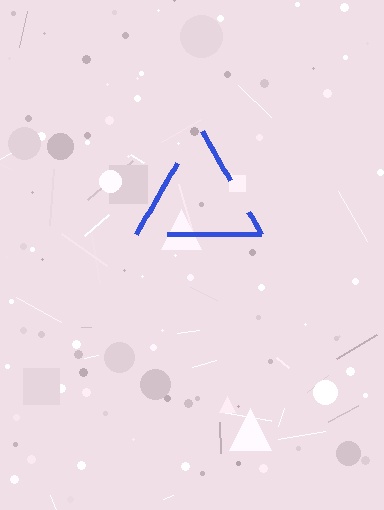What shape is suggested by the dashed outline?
The dashed outline suggests a triangle.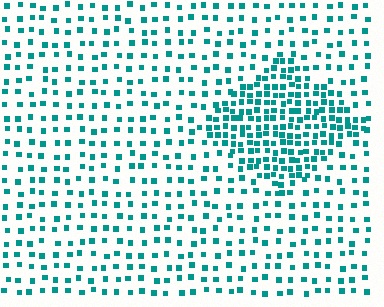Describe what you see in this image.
The image contains small teal elements arranged at two different densities. A diamond-shaped region is visible where the elements are more densely packed than the surrounding area.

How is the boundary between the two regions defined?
The boundary is defined by a change in element density (approximately 2.3x ratio). All elements are the same color, size, and shape.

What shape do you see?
I see a diamond.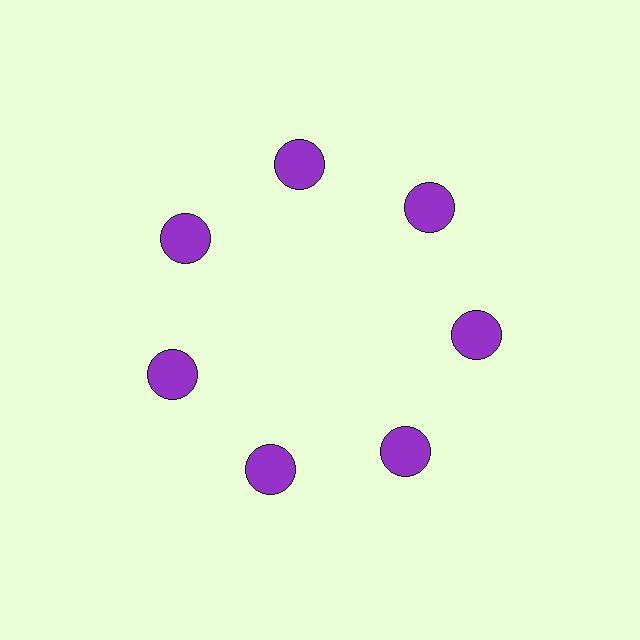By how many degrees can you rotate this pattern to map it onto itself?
The pattern maps onto itself every 51 degrees of rotation.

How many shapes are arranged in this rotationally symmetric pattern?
There are 7 shapes, arranged in 7 groups of 1.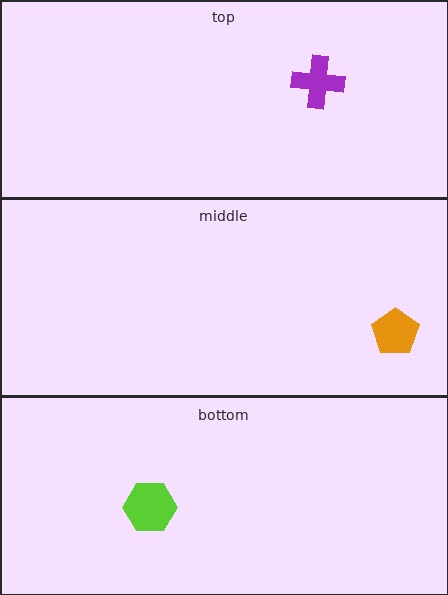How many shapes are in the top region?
1.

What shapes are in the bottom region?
The lime hexagon.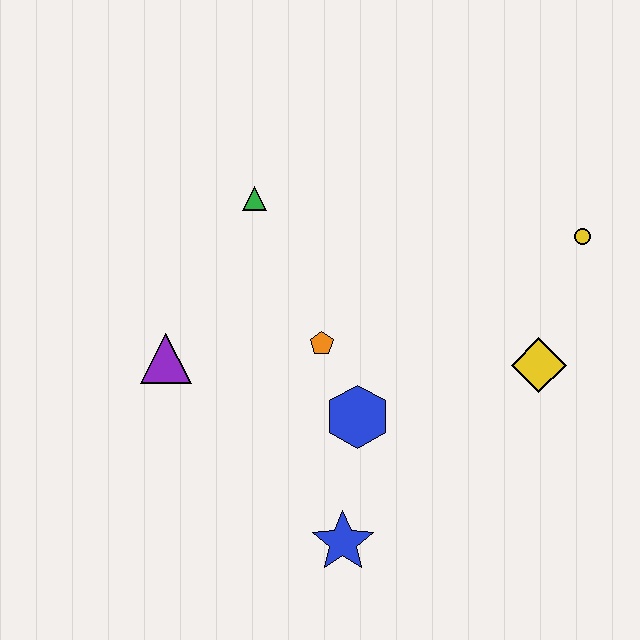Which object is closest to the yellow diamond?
The yellow circle is closest to the yellow diamond.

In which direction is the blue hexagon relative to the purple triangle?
The blue hexagon is to the right of the purple triangle.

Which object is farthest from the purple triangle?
The yellow circle is farthest from the purple triangle.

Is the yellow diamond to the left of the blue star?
No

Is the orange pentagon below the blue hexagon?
No